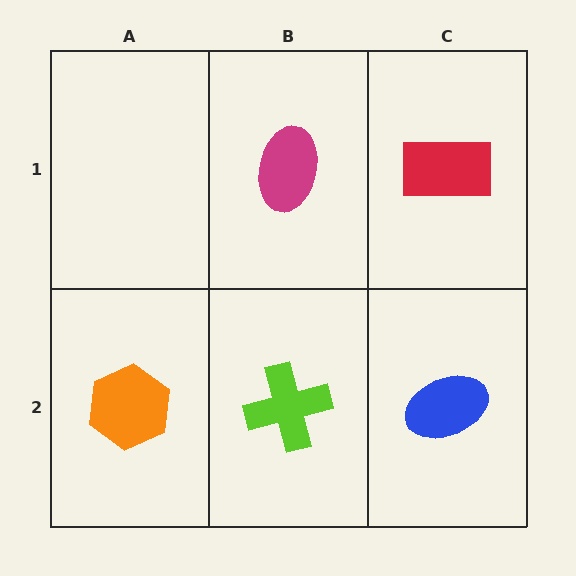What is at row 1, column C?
A red rectangle.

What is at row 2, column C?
A blue ellipse.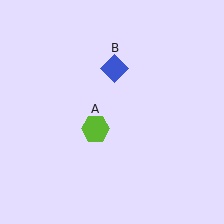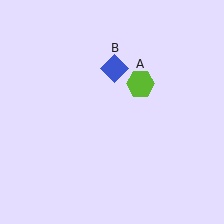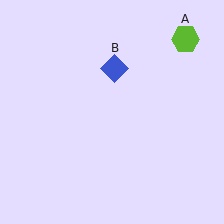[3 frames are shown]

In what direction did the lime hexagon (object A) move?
The lime hexagon (object A) moved up and to the right.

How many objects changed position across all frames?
1 object changed position: lime hexagon (object A).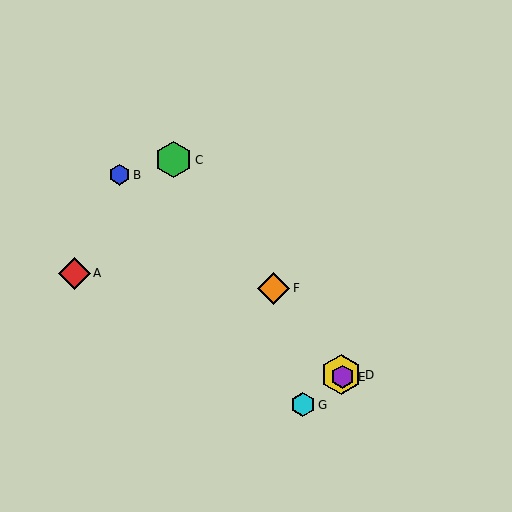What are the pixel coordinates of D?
Object D is at (341, 375).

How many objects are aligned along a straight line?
4 objects (C, D, E, F) are aligned along a straight line.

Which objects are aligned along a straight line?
Objects C, D, E, F are aligned along a straight line.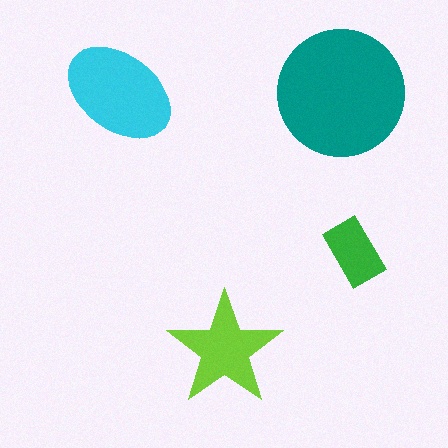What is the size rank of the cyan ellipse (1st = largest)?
2nd.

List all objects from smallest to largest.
The green rectangle, the lime star, the cyan ellipse, the teal circle.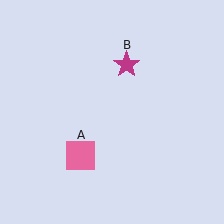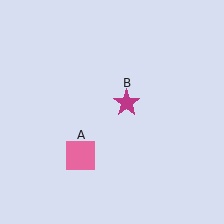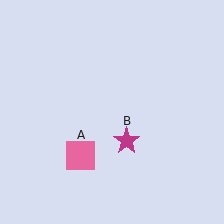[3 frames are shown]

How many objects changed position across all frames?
1 object changed position: magenta star (object B).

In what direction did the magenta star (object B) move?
The magenta star (object B) moved down.